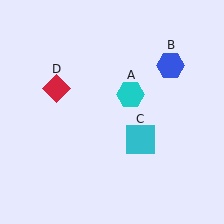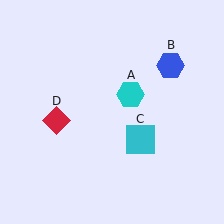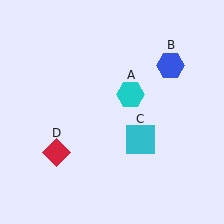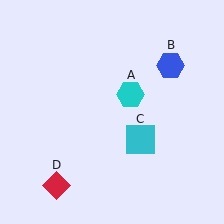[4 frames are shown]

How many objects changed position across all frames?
1 object changed position: red diamond (object D).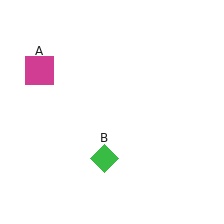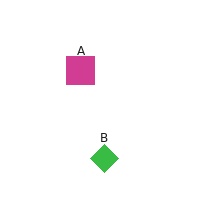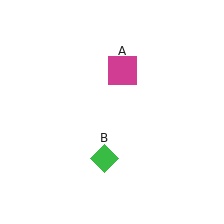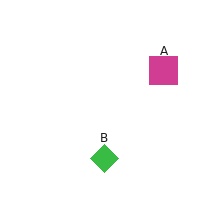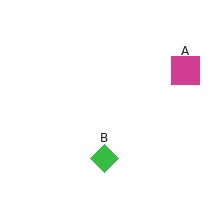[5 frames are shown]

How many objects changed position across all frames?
1 object changed position: magenta square (object A).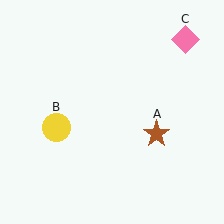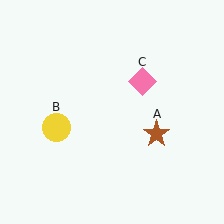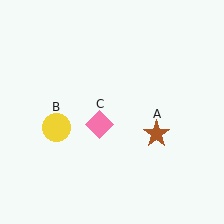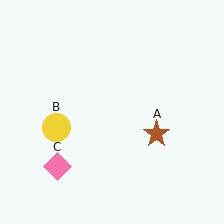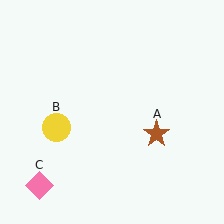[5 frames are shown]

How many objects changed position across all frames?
1 object changed position: pink diamond (object C).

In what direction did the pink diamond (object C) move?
The pink diamond (object C) moved down and to the left.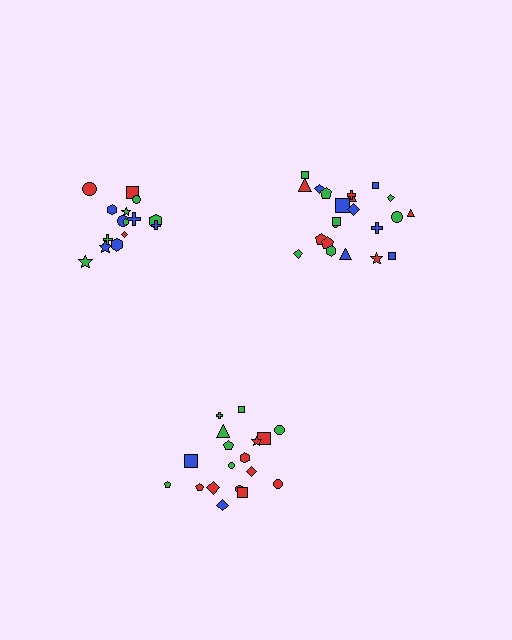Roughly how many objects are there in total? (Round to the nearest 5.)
Roughly 55 objects in total.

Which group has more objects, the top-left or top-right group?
The top-right group.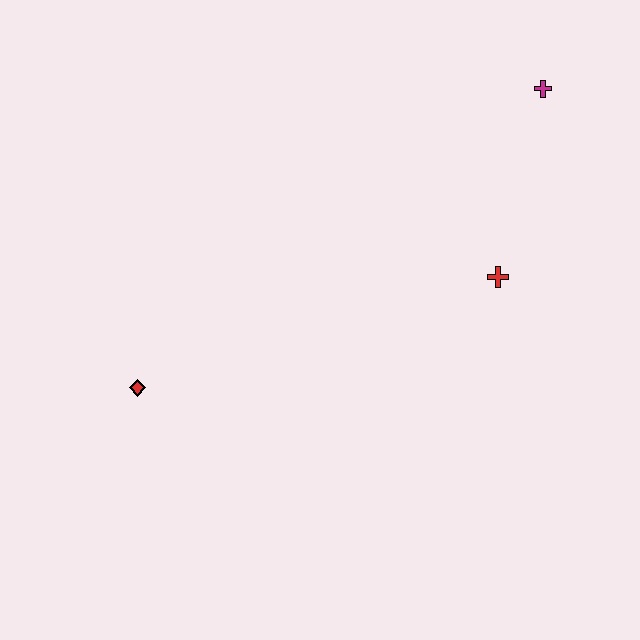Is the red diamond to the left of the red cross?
Yes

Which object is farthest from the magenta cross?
The red diamond is farthest from the magenta cross.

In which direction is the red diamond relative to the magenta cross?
The red diamond is to the left of the magenta cross.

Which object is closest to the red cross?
The magenta cross is closest to the red cross.